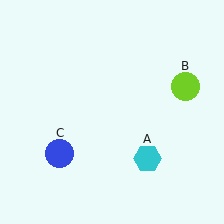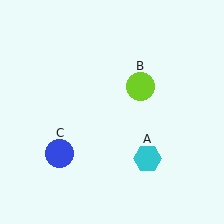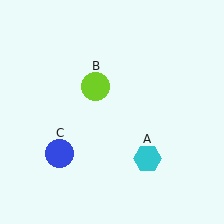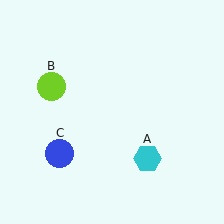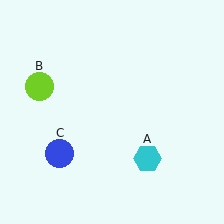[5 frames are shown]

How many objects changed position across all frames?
1 object changed position: lime circle (object B).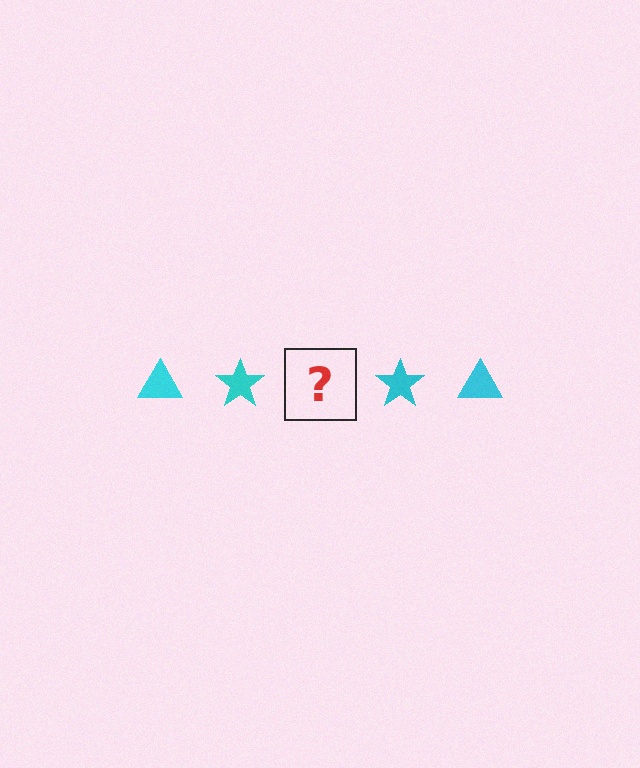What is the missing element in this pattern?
The missing element is a cyan triangle.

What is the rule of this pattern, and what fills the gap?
The rule is that the pattern cycles through triangle, star shapes in cyan. The gap should be filled with a cyan triangle.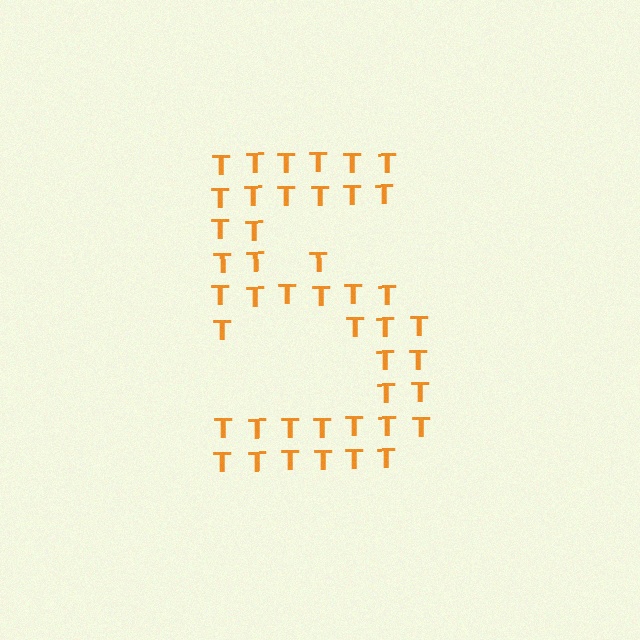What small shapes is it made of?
It is made of small letter T's.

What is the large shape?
The large shape is the digit 5.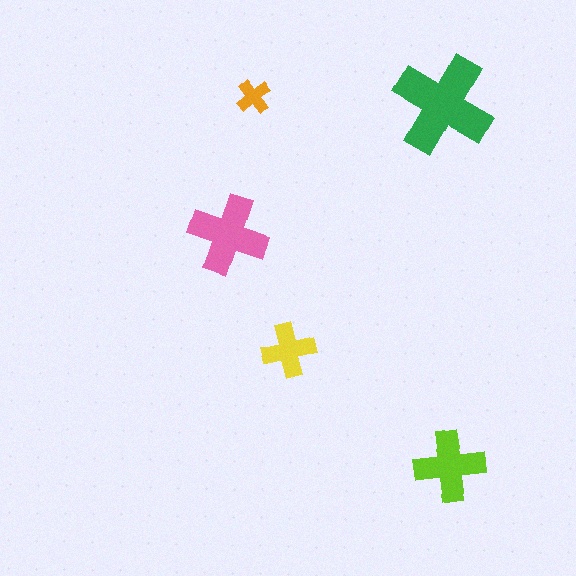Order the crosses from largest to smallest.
the green one, the pink one, the lime one, the yellow one, the orange one.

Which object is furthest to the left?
The pink cross is leftmost.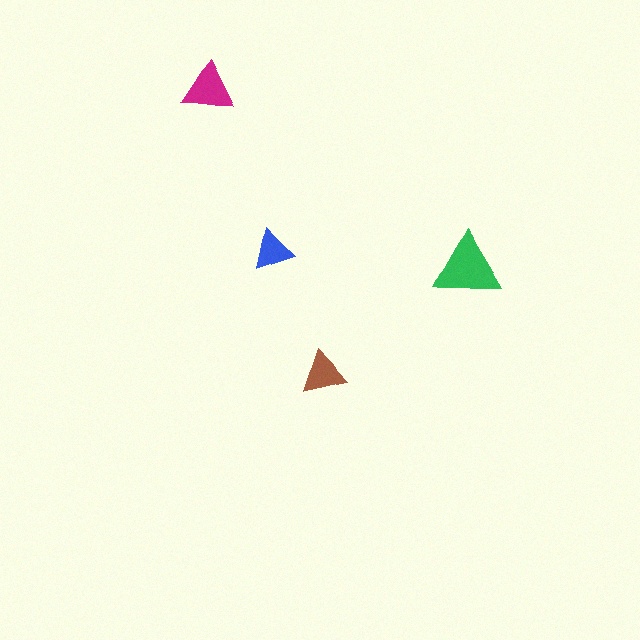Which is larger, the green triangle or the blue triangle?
The green one.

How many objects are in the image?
There are 4 objects in the image.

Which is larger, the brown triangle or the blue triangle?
The brown one.